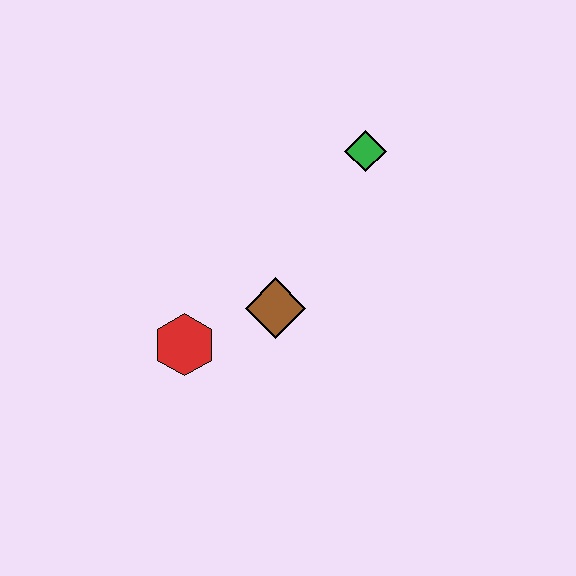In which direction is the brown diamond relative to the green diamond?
The brown diamond is below the green diamond.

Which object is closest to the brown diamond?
The red hexagon is closest to the brown diamond.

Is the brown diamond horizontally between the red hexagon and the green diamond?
Yes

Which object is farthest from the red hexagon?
The green diamond is farthest from the red hexagon.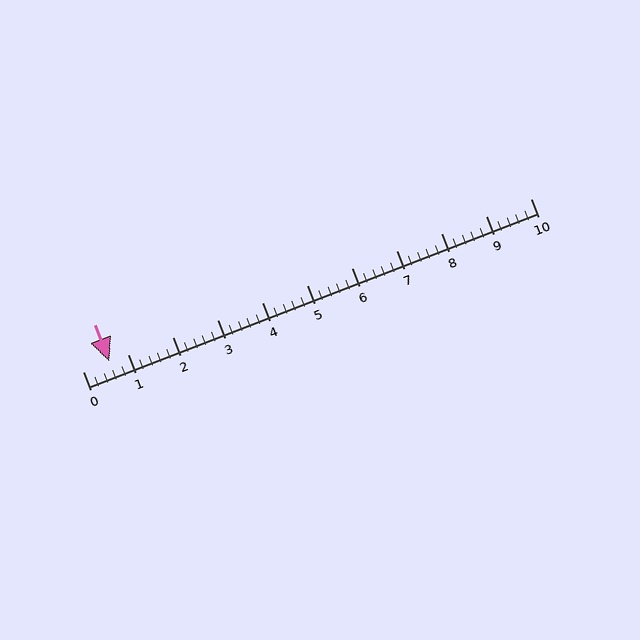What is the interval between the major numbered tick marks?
The major tick marks are spaced 1 units apart.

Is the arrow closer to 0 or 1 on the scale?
The arrow is closer to 1.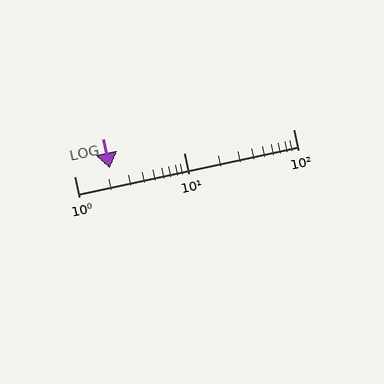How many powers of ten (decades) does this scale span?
The scale spans 2 decades, from 1 to 100.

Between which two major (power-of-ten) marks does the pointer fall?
The pointer is between 1 and 10.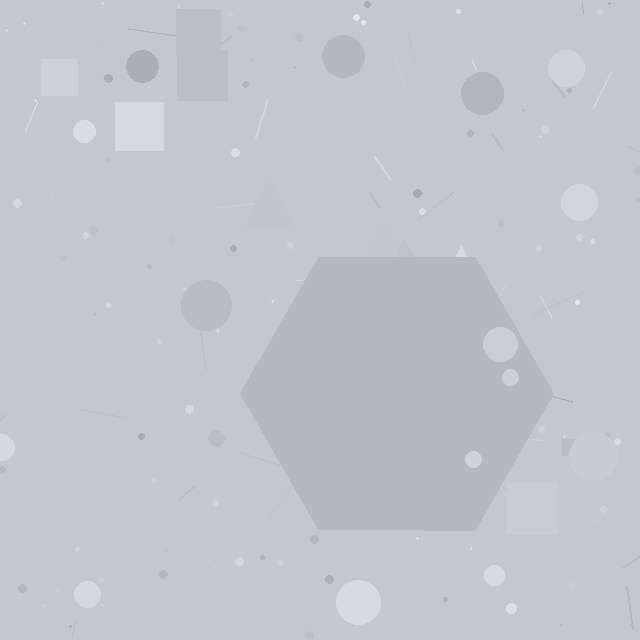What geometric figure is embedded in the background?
A hexagon is embedded in the background.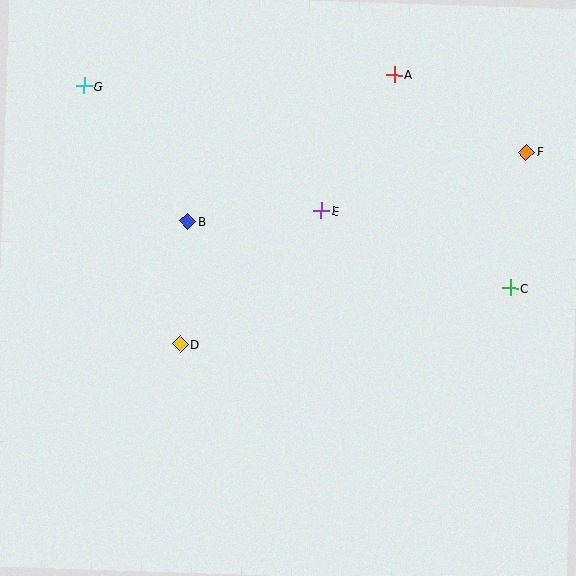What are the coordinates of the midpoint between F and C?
The midpoint between F and C is at (518, 220).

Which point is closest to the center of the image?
Point E at (321, 211) is closest to the center.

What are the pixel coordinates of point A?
Point A is at (394, 75).